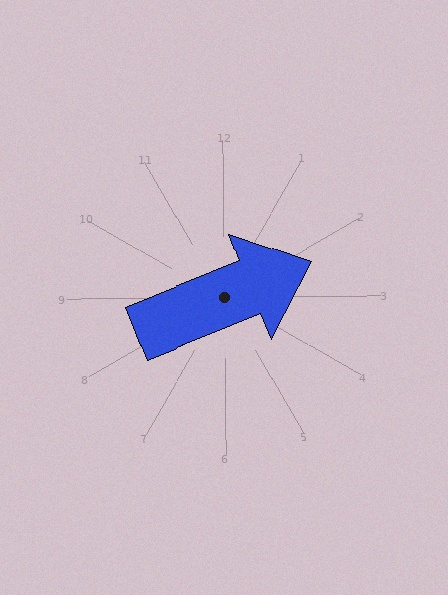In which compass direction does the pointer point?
East.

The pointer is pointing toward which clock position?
Roughly 2 o'clock.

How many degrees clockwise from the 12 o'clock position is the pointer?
Approximately 68 degrees.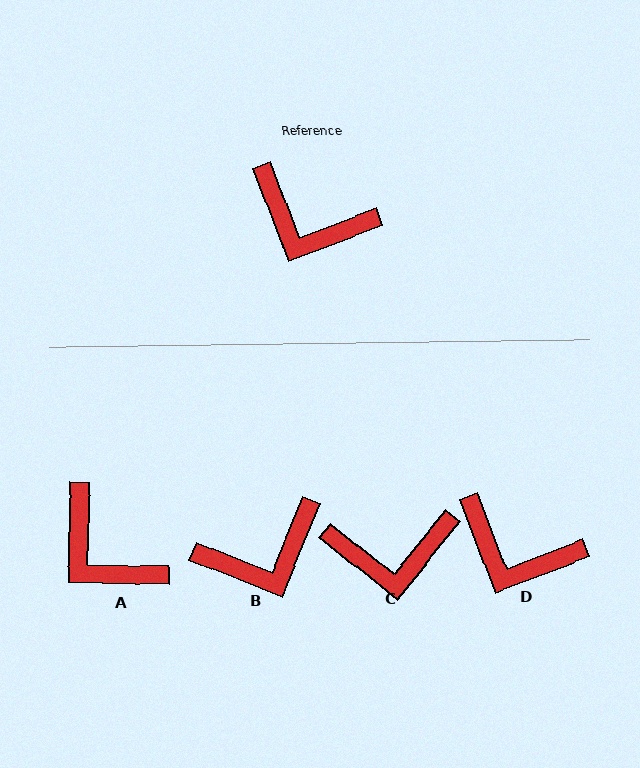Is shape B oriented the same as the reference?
No, it is off by about 47 degrees.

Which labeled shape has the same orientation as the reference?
D.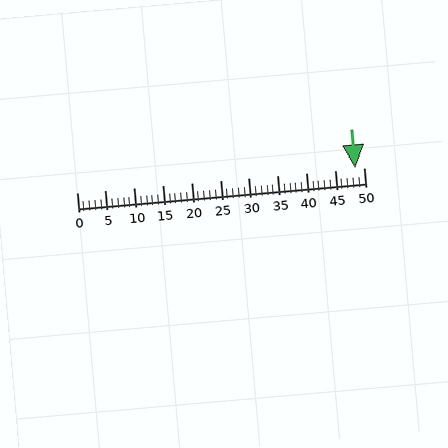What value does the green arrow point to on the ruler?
The green arrow points to approximately 48.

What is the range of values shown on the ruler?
The ruler shows values from 0 to 50.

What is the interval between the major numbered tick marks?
The major tick marks are spaced 5 units apart.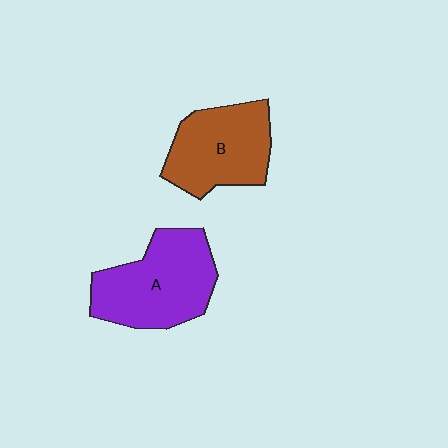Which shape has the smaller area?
Shape B (brown).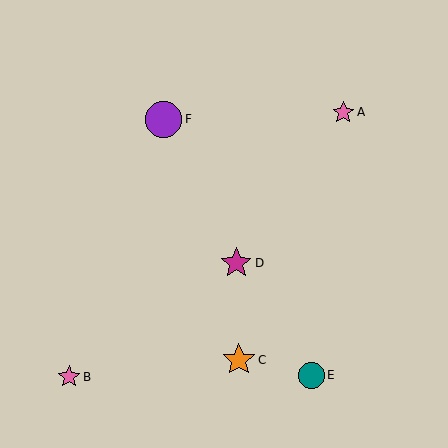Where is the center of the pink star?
The center of the pink star is at (69, 377).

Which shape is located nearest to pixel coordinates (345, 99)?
The pink star (labeled A) at (343, 112) is nearest to that location.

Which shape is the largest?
The purple circle (labeled F) is the largest.